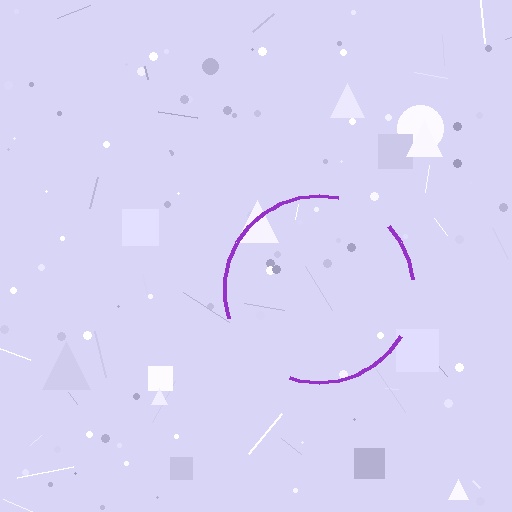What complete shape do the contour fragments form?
The contour fragments form a circle.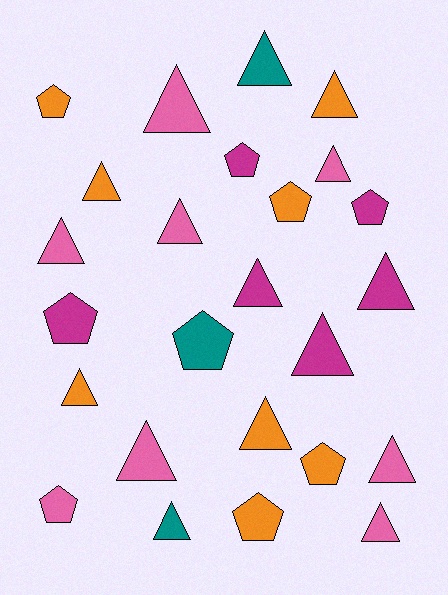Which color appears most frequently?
Orange, with 8 objects.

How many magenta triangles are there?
There are 3 magenta triangles.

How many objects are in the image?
There are 25 objects.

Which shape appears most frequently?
Triangle, with 16 objects.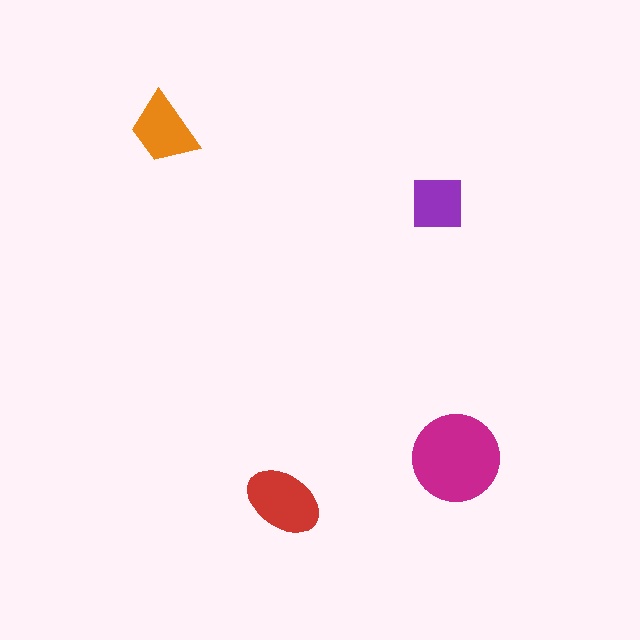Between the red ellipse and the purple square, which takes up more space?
The red ellipse.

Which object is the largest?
The magenta circle.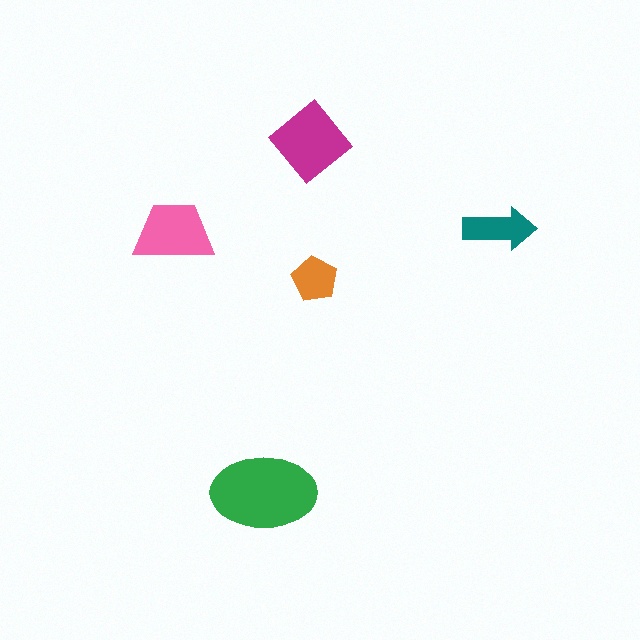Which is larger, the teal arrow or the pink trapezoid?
The pink trapezoid.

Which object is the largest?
The green ellipse.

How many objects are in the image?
There are 5 objects in the image.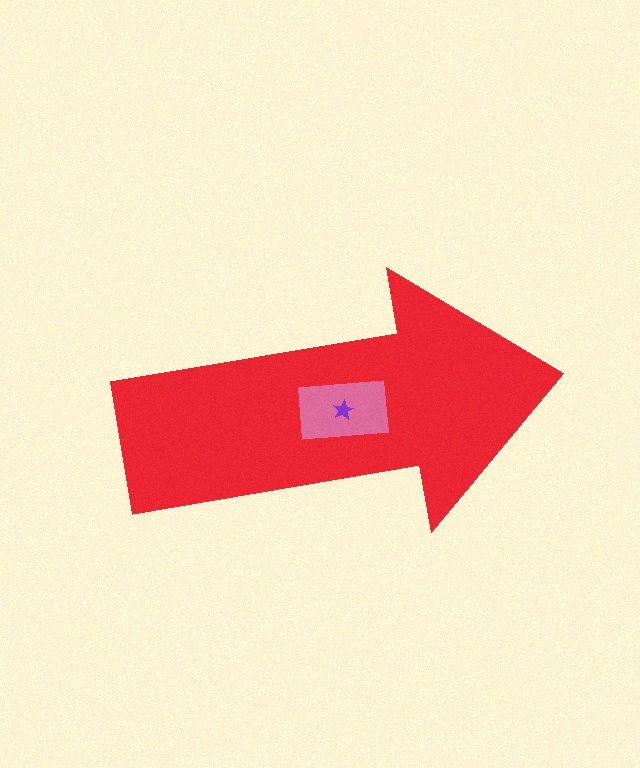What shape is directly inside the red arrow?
The pink rectangle.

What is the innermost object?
The purple star.